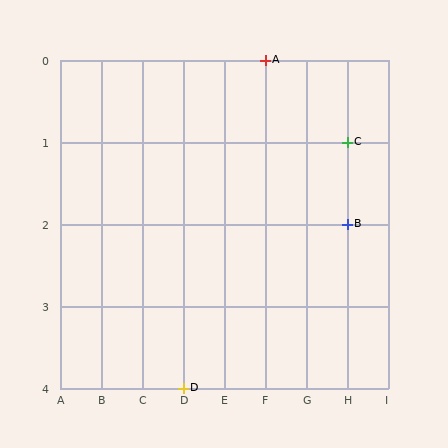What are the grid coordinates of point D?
Point D is at grid coordinates (D, 4).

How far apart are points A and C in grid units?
Points A and C are 2 columns and 1 row apart (about 2.2 grid units diagonally).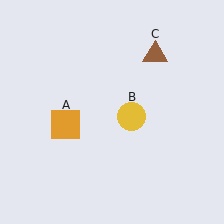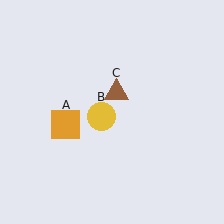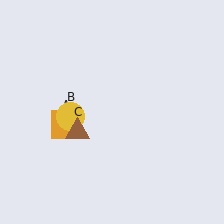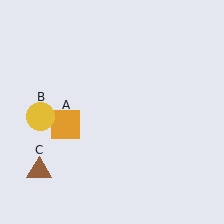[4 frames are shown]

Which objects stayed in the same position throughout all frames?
Orange square (object A) remained stationary.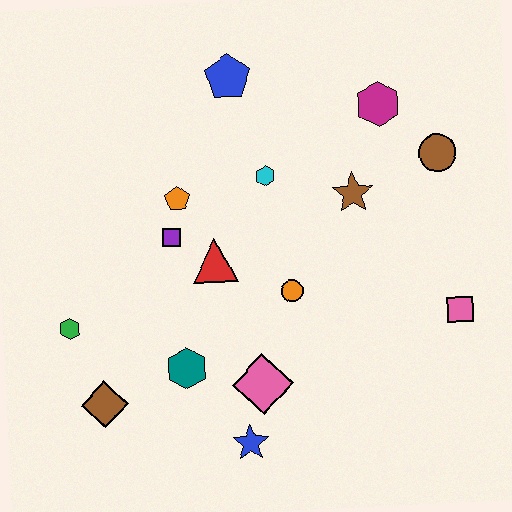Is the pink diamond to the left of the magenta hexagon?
Yes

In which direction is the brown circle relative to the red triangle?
The brown circle is to the right of the red triangle.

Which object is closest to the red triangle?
The purple square is closest to the red triangle.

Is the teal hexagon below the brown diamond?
No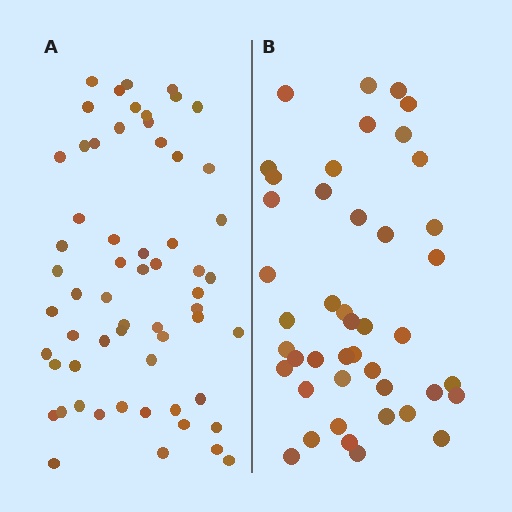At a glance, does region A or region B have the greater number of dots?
Region A (the left region) has more dots.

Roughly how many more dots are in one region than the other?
Region A has approximately 15 more dots than region B.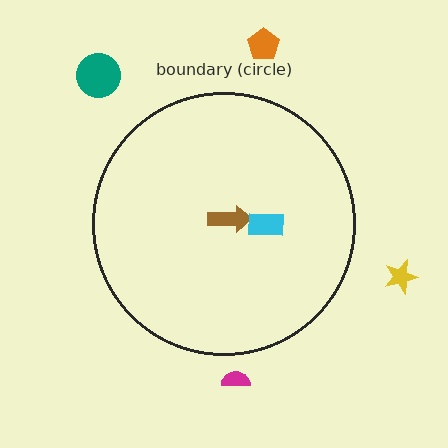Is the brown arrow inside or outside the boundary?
Inside.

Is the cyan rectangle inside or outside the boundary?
Inside.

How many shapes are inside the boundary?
2 inside, 4 outside.